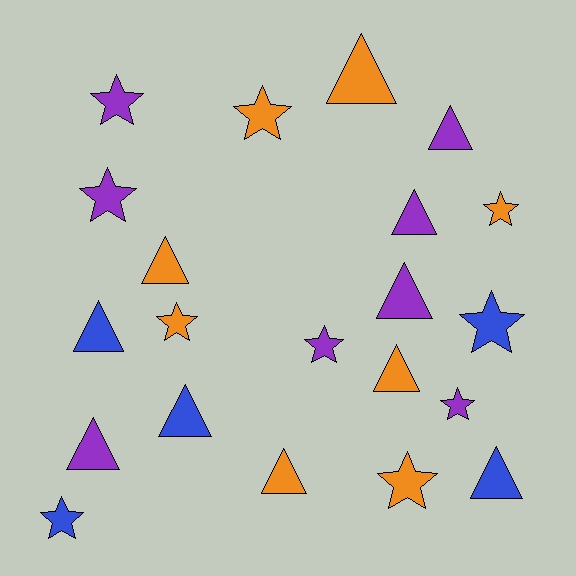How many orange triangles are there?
There are 4 orange triangles.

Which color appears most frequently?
Orange, with 8 objects.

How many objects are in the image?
There are 21 objects.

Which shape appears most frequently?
Triangle, with 11 objects.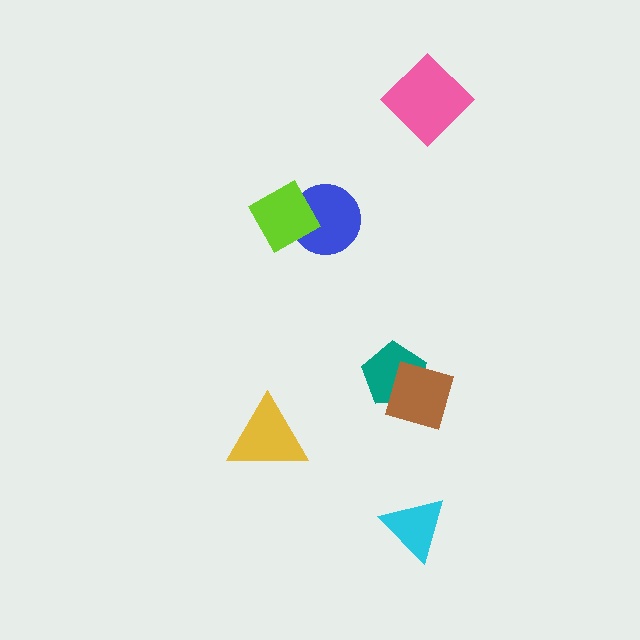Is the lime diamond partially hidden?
No, no other shape covers it.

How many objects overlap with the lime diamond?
1 object overlaps with the lime diamond.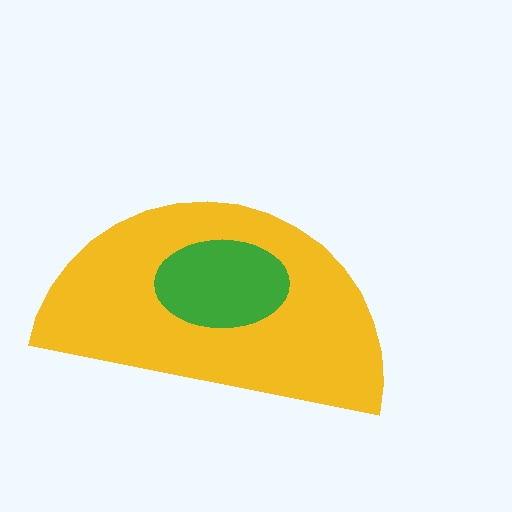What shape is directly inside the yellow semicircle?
The green ellipse.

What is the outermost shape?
The yellow semicircle.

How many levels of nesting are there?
2.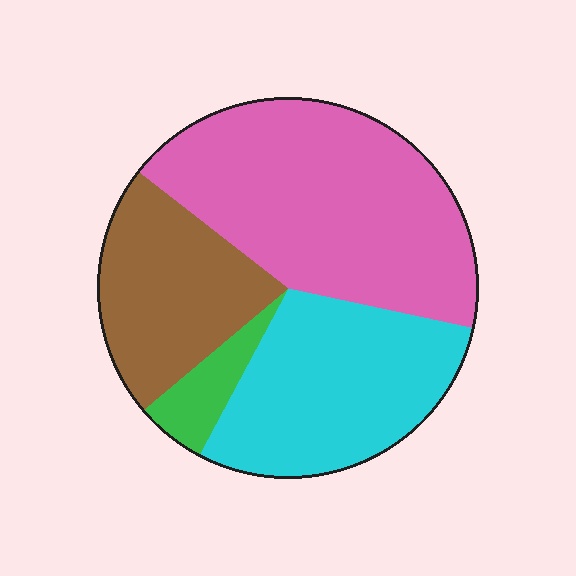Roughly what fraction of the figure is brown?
Brown takes up about one fifth (1/5) of the figure.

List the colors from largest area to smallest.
From largest to smallest: pink, cyan, brown, green.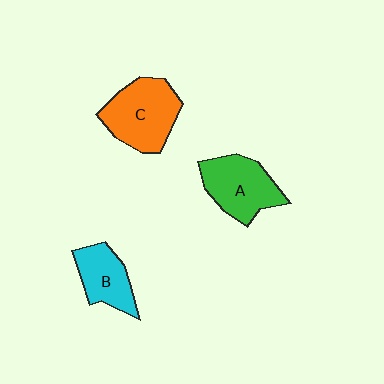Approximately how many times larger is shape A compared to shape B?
Approximately 1.3 times.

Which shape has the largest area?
Shape C (orange).